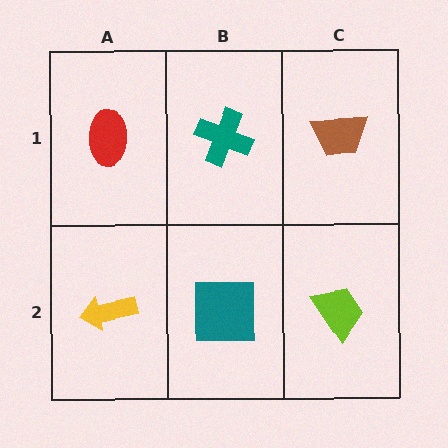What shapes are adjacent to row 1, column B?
A teal square (row 2, column B), a red ellipse (row 1, column A), a brown trapezoid (row 1, column C).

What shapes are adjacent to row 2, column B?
A teal cross (row 1, column B), a yellow arrow (row 2, column A), a lime trapezoid (row 2, column C).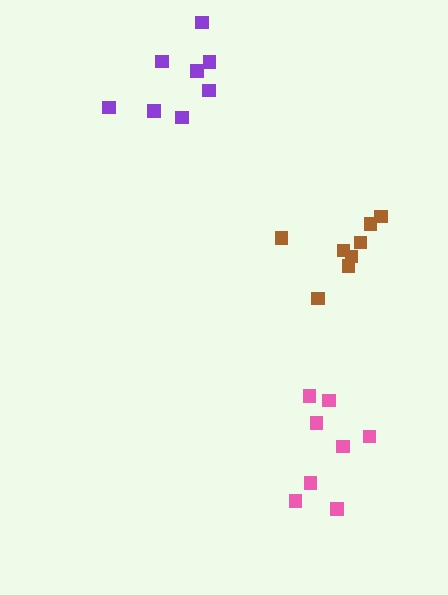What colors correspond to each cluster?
The clusters are colored: brown, purple, pink.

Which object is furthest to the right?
The brown cluster is rightmost.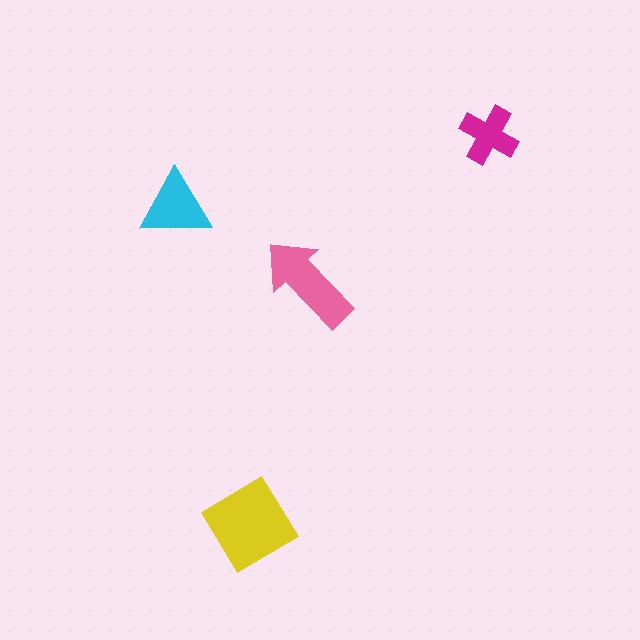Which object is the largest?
The yellow diamond.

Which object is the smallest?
The magenta cross.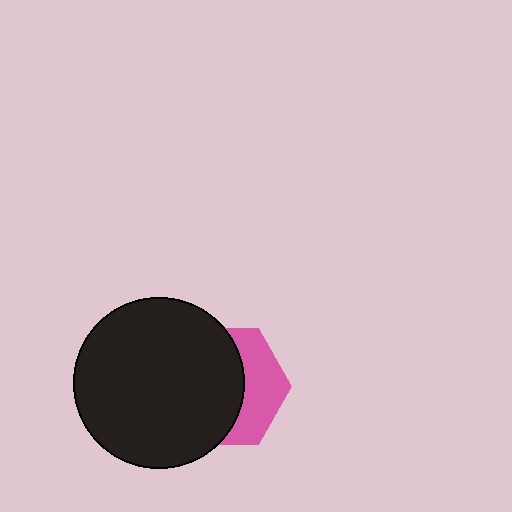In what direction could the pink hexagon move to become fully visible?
The pink hexagon could move right. That would shift it out from behind the black circle entirely.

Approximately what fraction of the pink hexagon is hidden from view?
Roughly 63% of the pink hexagon is hidden behind the black circle.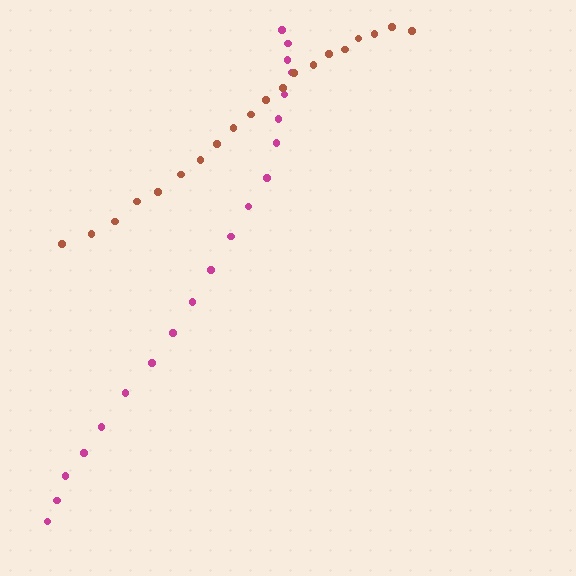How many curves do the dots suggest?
There are 2 distinct paths.